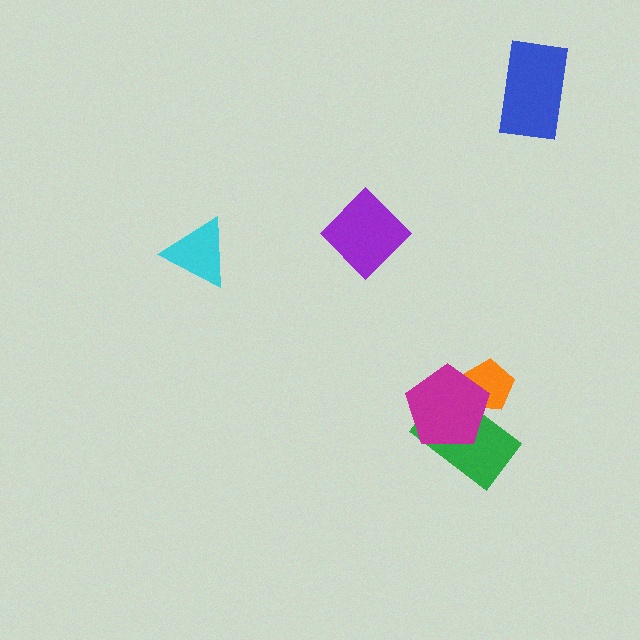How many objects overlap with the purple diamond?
0 objects overlap with the purple diamond.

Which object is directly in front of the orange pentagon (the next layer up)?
The green rectangle is directly in front of the orange pentagon.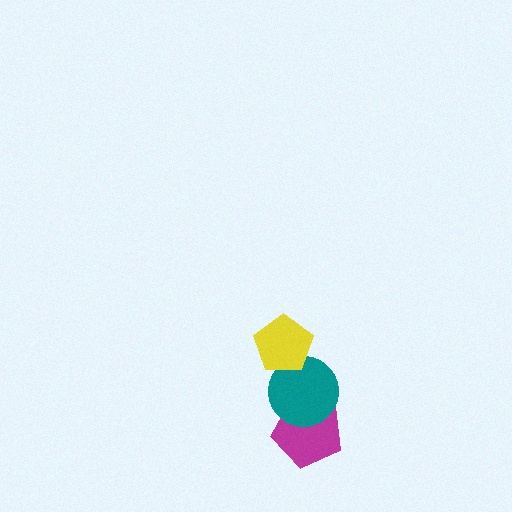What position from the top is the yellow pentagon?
The yellow pentagon is 1st from the top.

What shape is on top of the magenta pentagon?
The teal circle is on top of the magenta pentagon.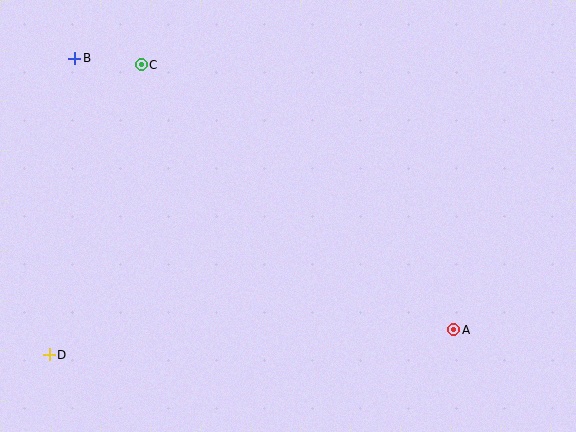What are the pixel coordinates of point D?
Point D is at (49, 355).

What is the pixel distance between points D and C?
The distance between D and C is 304 pixels.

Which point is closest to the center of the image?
Point A at (454, 330) is closest to the center.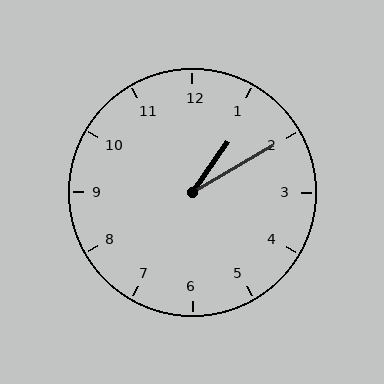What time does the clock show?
1:10.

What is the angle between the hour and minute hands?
Approximately 25 degrees.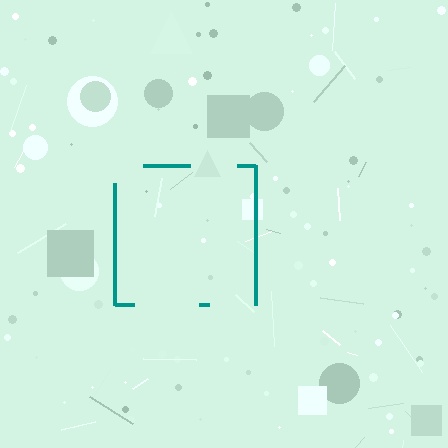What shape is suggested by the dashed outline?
The dashed outline suggests a square.